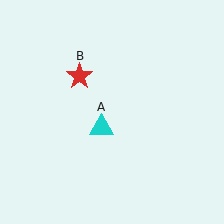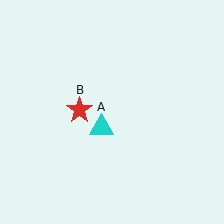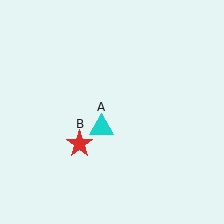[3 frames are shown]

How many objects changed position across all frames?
1 object changed position: red star (object B).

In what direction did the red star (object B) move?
The red star (object B) moved down.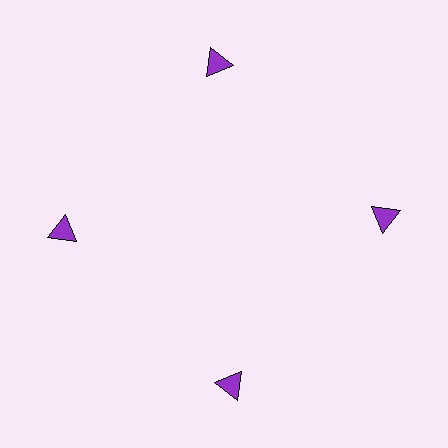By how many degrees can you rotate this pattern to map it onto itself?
The pattern maps onto itself every 90 degrees of rotation.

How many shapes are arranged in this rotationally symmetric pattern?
There are 4 shapes, arranged in 4 groups of 1.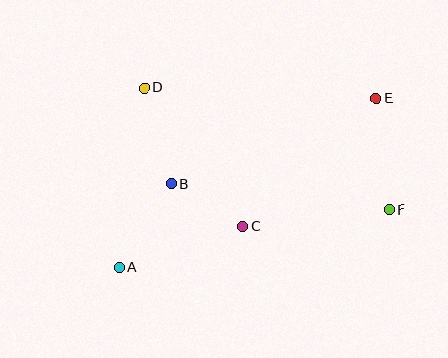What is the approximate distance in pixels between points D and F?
The distance between D and F is approximately 273 pixels.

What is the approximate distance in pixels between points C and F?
The distance between C and F is approximately 147 pixels.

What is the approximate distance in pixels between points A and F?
The distance between A and F is approximately 276 pixels.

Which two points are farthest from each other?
Points A and E are farthest from each other.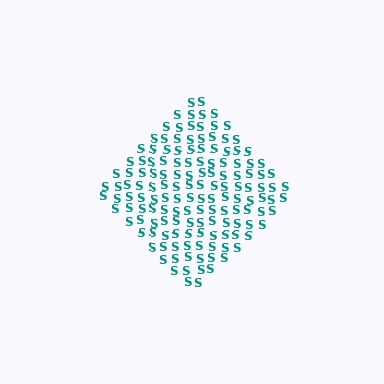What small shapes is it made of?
It is made of small letter S's.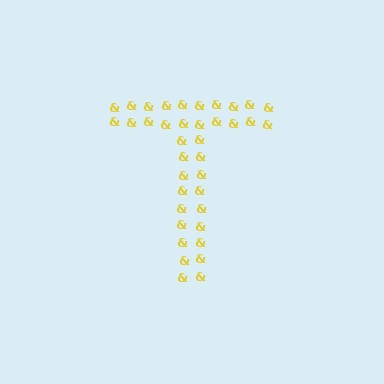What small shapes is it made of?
It is made of small ampersands.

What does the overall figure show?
The overall figure shows the letter T.